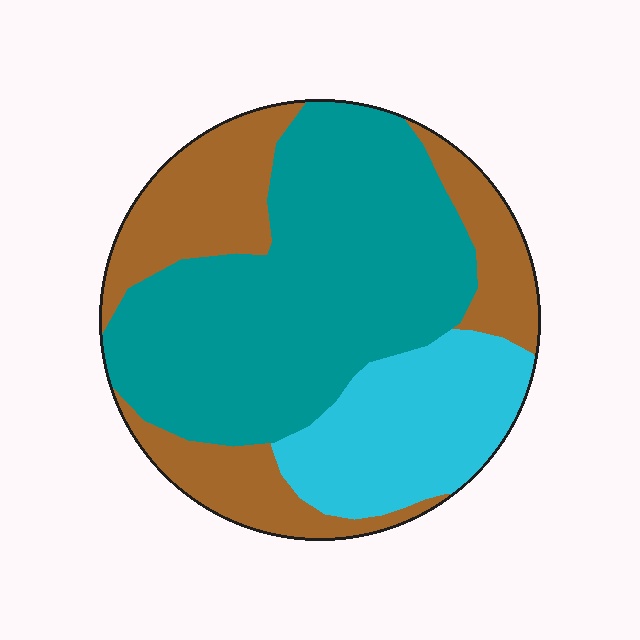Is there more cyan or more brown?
Brown.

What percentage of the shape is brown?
Brown takes up about one third (1/3) of the shape.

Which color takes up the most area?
Teal, at roughly 50%.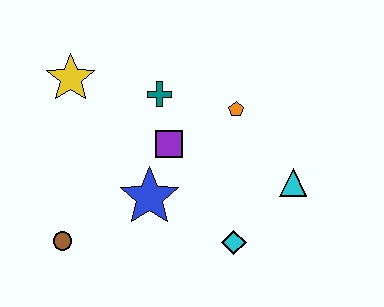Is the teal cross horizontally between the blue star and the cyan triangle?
Yes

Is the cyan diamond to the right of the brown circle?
Yes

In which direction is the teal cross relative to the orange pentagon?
The teal cross is to the left of the orange pentagon.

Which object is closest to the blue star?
The purple square is closest to the blue star.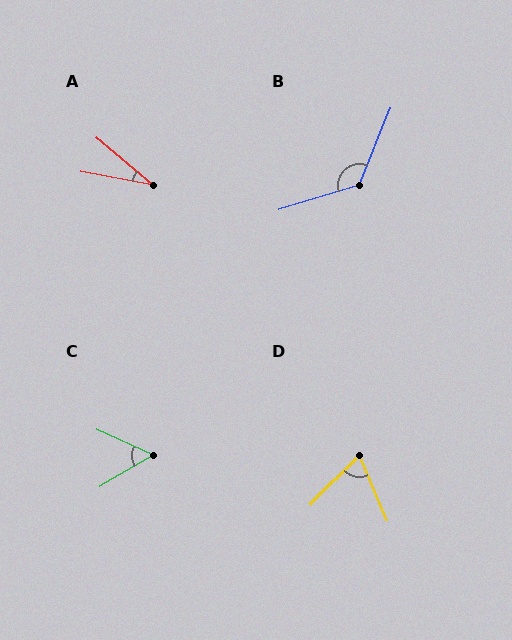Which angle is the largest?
B, at approximately 129 degrees.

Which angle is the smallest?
A, at approximately 30 degrees.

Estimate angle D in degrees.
Approximately 68 degrees.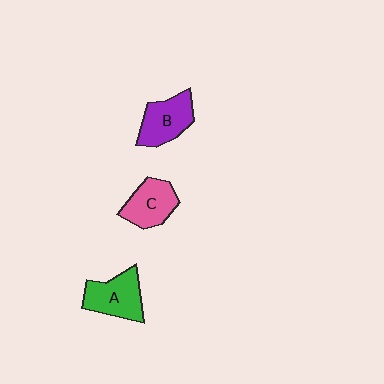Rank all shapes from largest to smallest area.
From largest to smallest: A (green), B (purple), C (pink).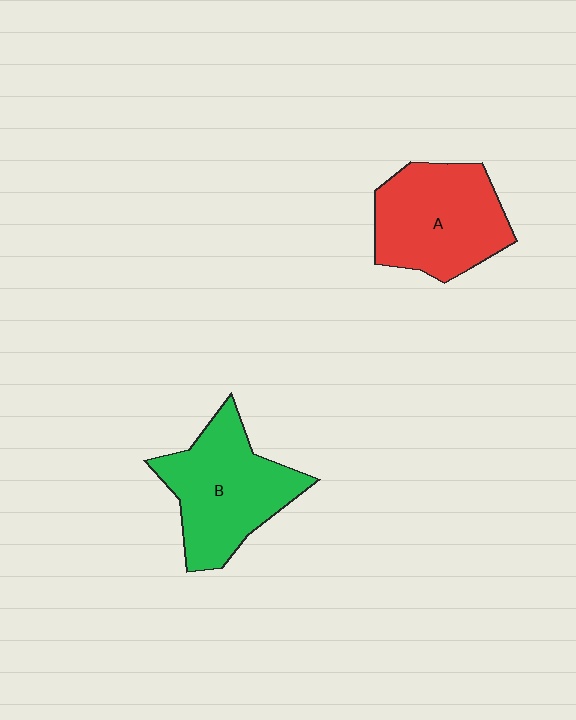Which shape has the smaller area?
Shape A (red).